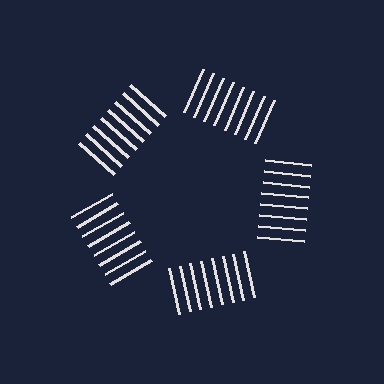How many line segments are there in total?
40 — 8 along each of the 5 edges.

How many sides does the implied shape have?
5 sides — the line-ends trace a pentagon.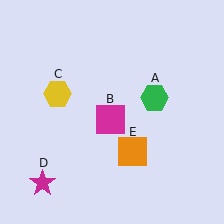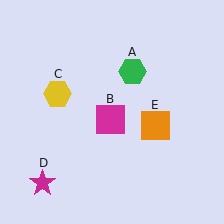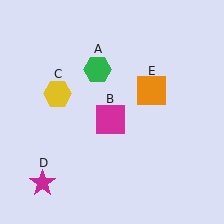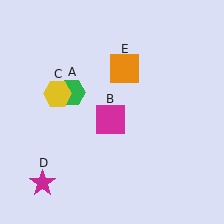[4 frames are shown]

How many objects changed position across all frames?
2 objects changed position: green hexagon (object A), orange square (object E).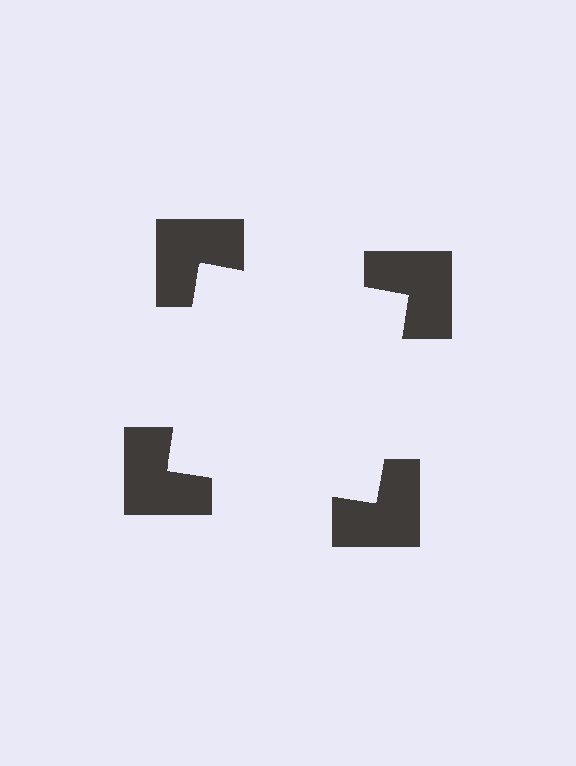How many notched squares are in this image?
There are 4 — one at each vertex of the illusory square.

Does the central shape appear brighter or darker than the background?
It typically appears slightly brighter than the background, even though no actual brightness change is drawn.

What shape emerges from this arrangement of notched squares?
An illusory square — its edges are inferred from the aligned wedge cuts in the notched squares, not physically drawn.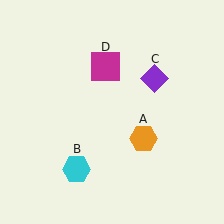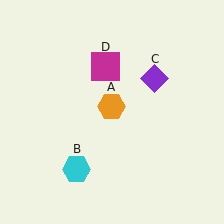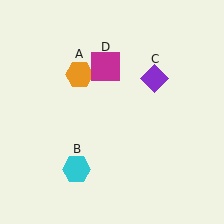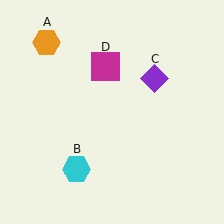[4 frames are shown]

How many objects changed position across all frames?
1 object changed position: orange hexagon (object A).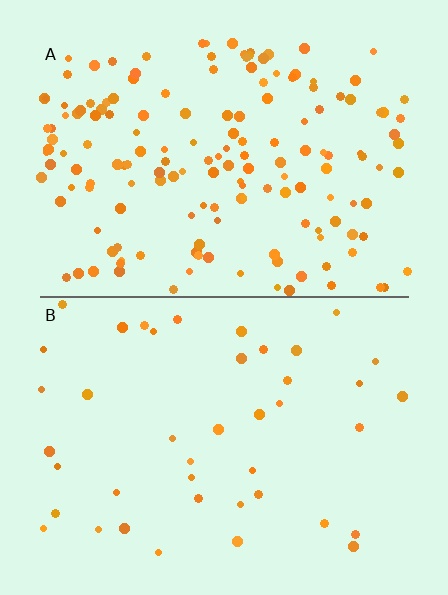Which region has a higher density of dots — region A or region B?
A (the top).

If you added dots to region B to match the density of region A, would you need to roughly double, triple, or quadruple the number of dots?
Approximately quadruple.